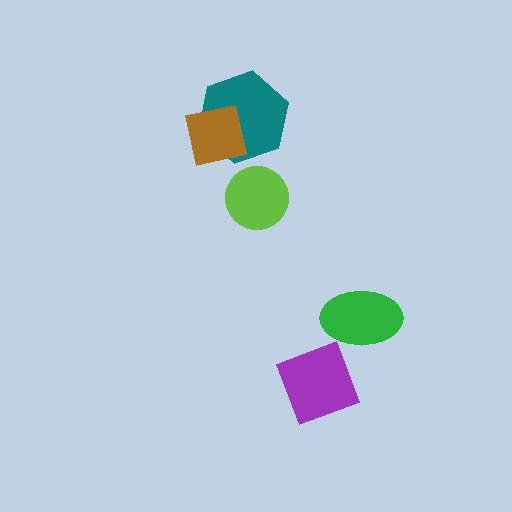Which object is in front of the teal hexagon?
The brown square is in front of the teal hexagon.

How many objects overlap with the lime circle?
0 objects overlap with the lime circle.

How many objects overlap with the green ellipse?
0 objects overlap with the green ellipse.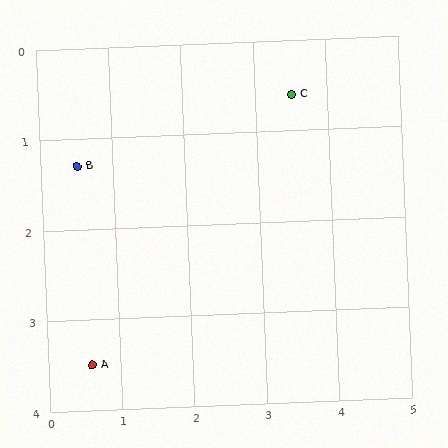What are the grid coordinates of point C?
Point C is at approximately (3.5, 0.6).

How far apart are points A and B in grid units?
Points A and B are about 2.2 grid units apart.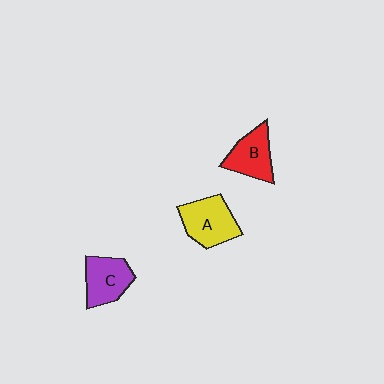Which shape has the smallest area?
Shape B (red).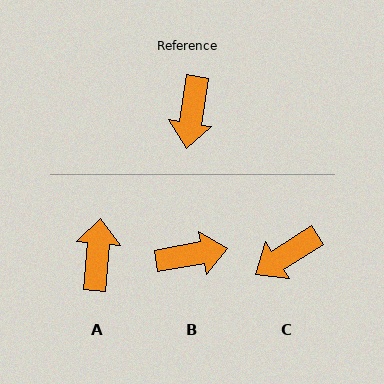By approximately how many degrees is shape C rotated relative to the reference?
Approximately 49 degrees clockwise.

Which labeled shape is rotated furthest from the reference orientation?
A, about 176 degrees away.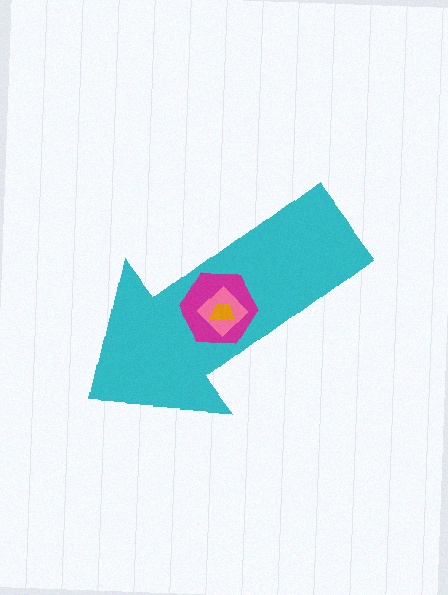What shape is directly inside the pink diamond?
The orange trapezoid.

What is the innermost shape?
The orange trapezoid.